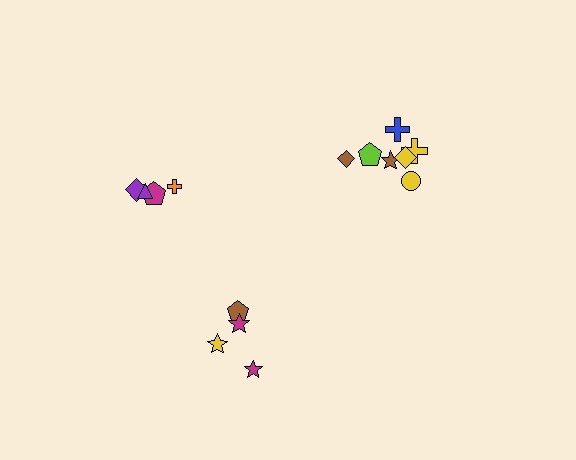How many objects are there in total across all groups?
There are 15 objects.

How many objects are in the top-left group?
There are 4 objects.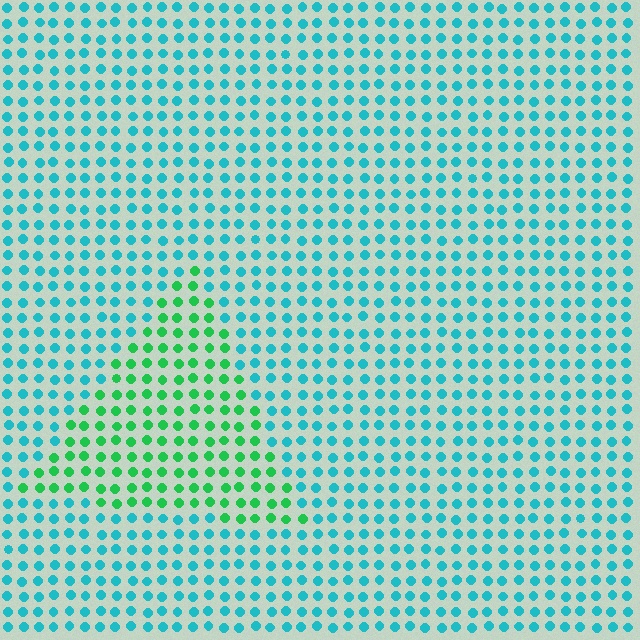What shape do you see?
I see a triangle.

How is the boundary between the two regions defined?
The boundary is defined purely by a slight shift in hue (about 47 degrees). Spacing, size, and orientation are identical on both sides.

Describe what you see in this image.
The image is filled with small cyan elements in a uniform arrangement. A triangle-shaped region is visible where the elements are tinted to a slightly different hue, forming a subtle color boundary.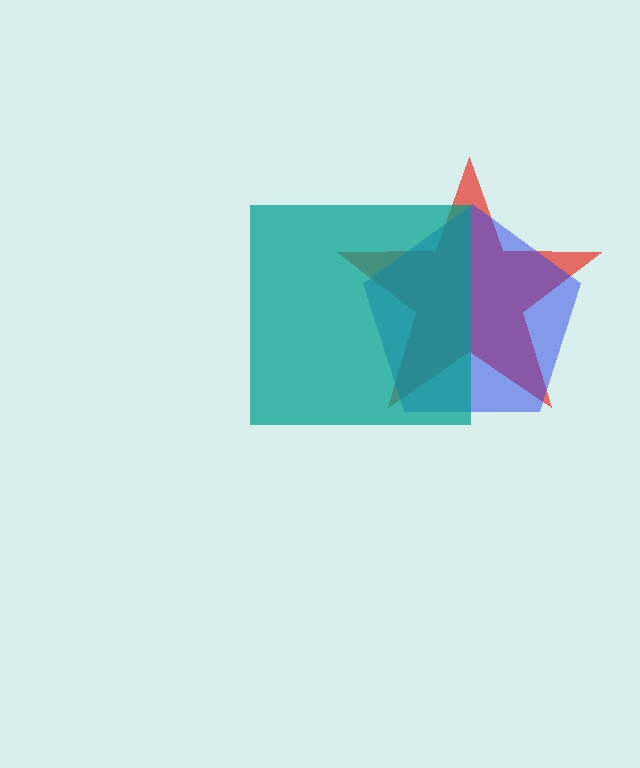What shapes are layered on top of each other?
The layered shapes are: a red star, a blue pentagon, a teal square.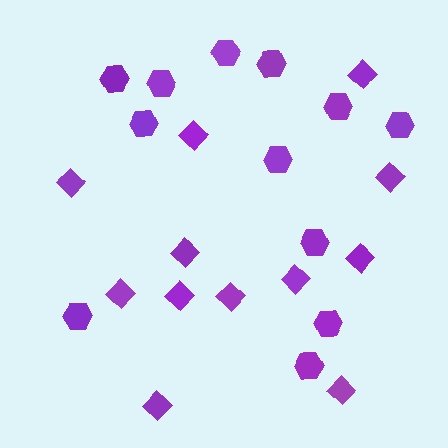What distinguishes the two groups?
There are 2 groups: one group of diamonds (12) and one group of hexagons (12).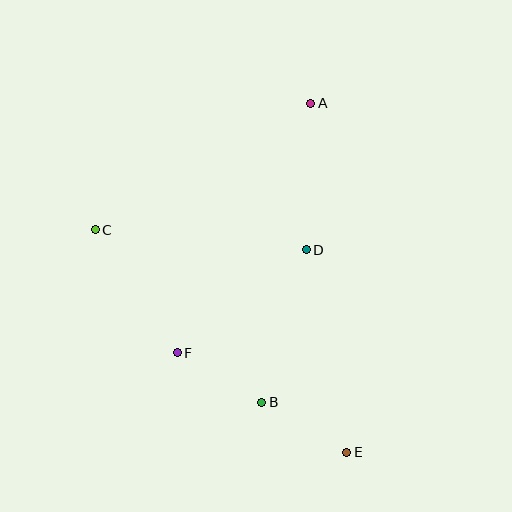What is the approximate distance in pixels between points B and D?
The distance between B and D is approximately 159 pixels.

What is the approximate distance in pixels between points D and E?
The distance between D and E is approximately 207 pixels.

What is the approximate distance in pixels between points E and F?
The distance between E and F is approximately 196 pixels.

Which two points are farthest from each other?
Points A and E are farthest from each other.